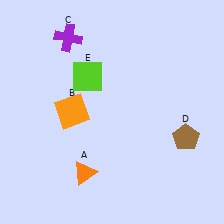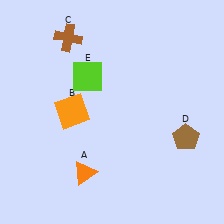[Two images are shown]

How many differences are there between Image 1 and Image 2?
There is 1 difference between the two images.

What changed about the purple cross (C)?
In Image 1, C is purple. In Image 2, it changed to brown.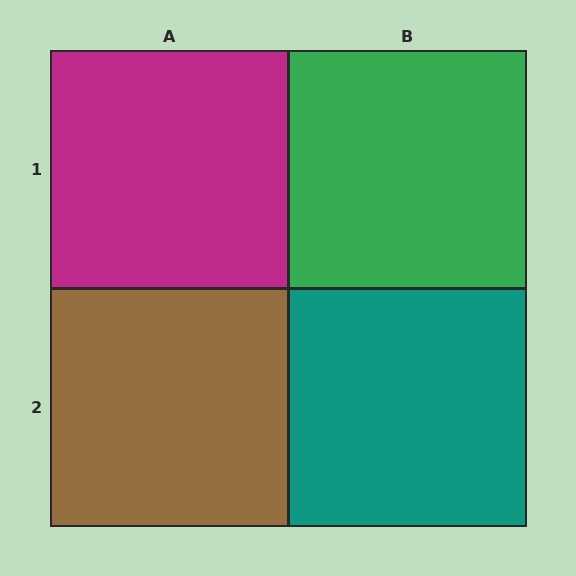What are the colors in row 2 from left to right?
Brown, teal.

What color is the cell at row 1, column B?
Green.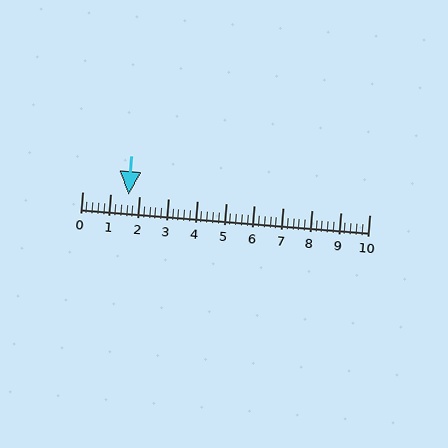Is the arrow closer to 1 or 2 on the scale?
The arrow is closer to 2.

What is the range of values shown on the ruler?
The ruler shows values from 0 to 10.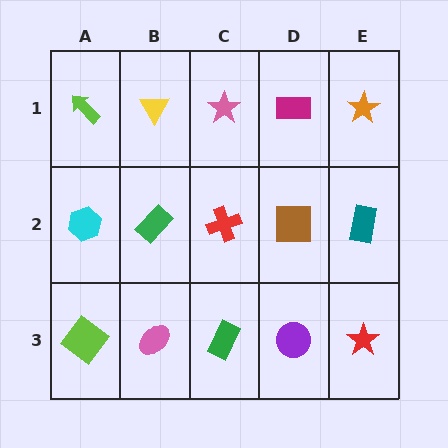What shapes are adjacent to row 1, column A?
A cyan hexagon (row 2, column A), a yellow triangle (row 1, column B).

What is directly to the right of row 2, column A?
A green rectangle.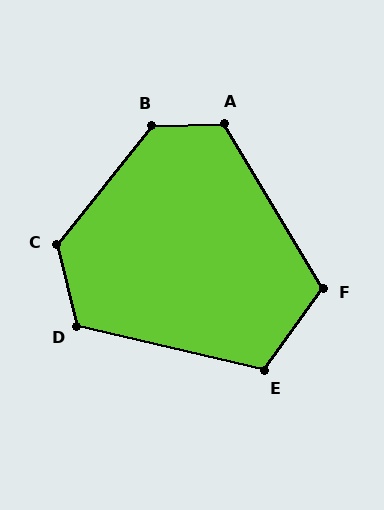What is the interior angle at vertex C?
Approximately 128 degrees (obtuse).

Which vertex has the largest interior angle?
B, at approximately 130 degrees.